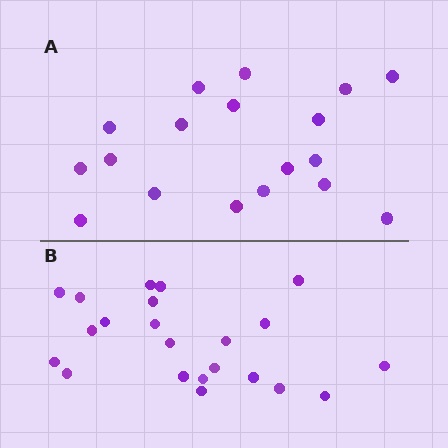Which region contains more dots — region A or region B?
Region B (the bottom region) has more dots.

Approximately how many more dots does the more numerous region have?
Region B has about 4 more dots than region A.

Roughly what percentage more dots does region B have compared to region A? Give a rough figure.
About 20% more.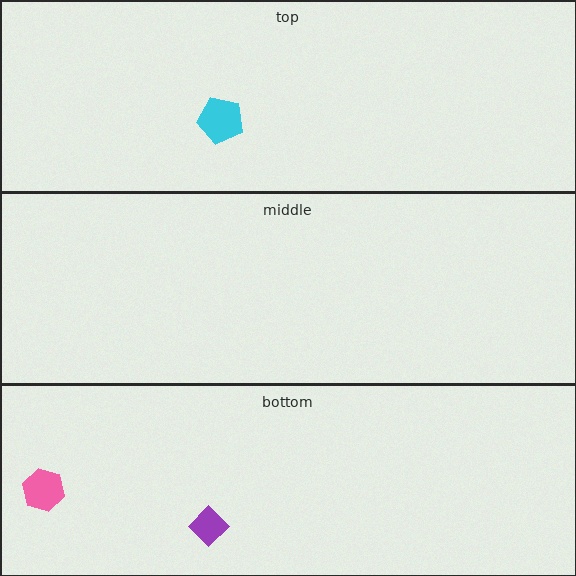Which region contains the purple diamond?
The bottom region.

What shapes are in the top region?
The cyan pentagon.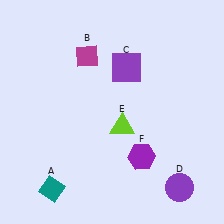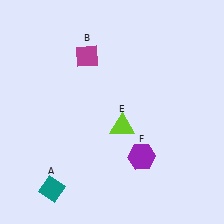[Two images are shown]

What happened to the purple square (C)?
The purple square (C) was removed in Image 2. It was in the top-right area of Image 1.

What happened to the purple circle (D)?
The purple circle (D) was removed in Image 2. It was in the bottom-right area of Image 1.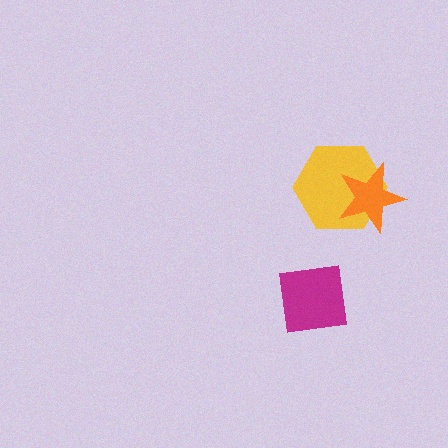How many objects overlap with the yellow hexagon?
1 object overlaps with the yellow hexagon.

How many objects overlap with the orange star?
1 object overlaps with the orange star.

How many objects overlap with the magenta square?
0 objects overlap with the magenta square.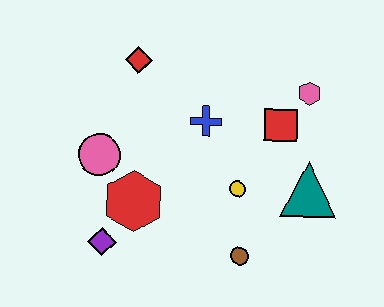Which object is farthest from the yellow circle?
The red diamond is farthest from the yellow circle.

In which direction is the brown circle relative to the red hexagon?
The brown circle is to the right of the red hexagon.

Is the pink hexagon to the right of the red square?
Yes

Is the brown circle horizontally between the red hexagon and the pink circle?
No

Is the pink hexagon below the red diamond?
Yes